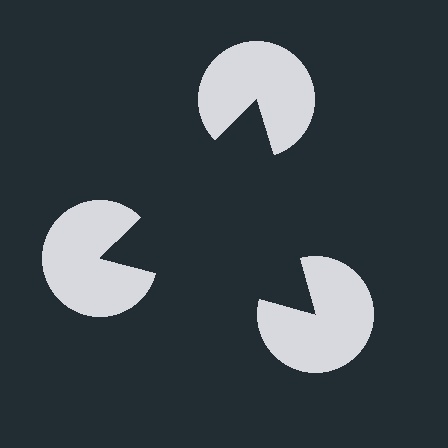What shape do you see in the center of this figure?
An illusory triangle — its edges are inferred from the aligned wedge cuts in the pac-man discs, not physically drawn.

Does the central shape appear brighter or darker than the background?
It typically appears slightly darker than the background, even though no actual brightness change is drawn.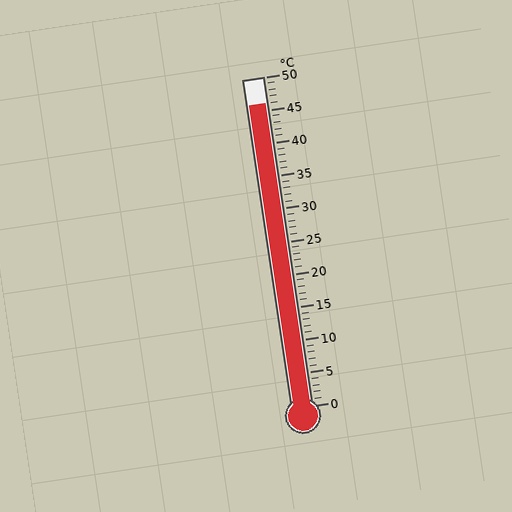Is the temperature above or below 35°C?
The temperature is above 35°C.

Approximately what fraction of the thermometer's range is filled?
The thermometer is filled to approximately 90% of its range.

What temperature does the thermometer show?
The thermometer shows approximately 46°C.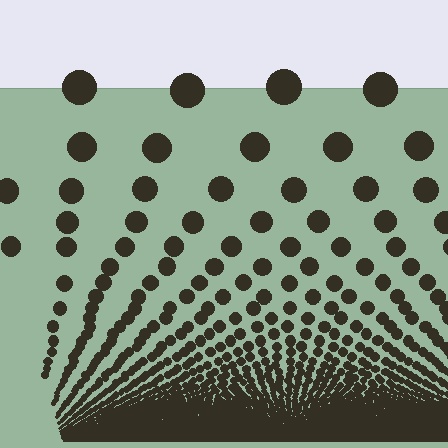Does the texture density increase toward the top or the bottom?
Density increases toward the bottom.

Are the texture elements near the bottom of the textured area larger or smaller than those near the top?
Smaller. The gradient is inverted — elements near the bottom are smaller and denser.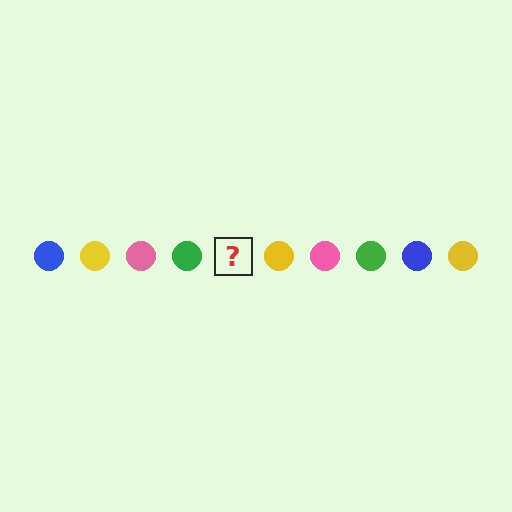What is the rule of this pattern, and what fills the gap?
The rule is that the pattern cycles through blue, yellow, pink, green circles. The gap should be filled with a blue circle.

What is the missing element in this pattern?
The missing element is a blue circle.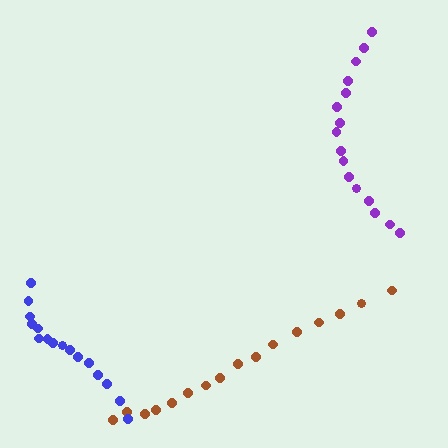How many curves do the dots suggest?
There are 3 distinct paths.